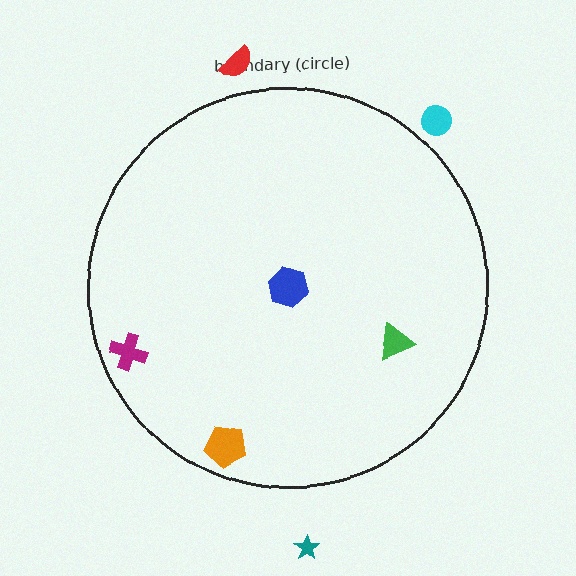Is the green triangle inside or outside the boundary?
Inside.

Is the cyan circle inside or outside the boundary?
Outside.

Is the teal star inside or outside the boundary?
Outside.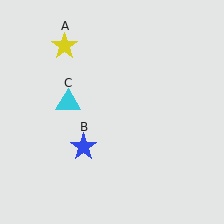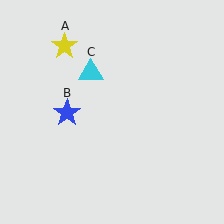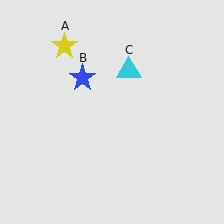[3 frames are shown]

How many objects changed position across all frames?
2 objects changed position: blue star (object B), cyan triangle (object C).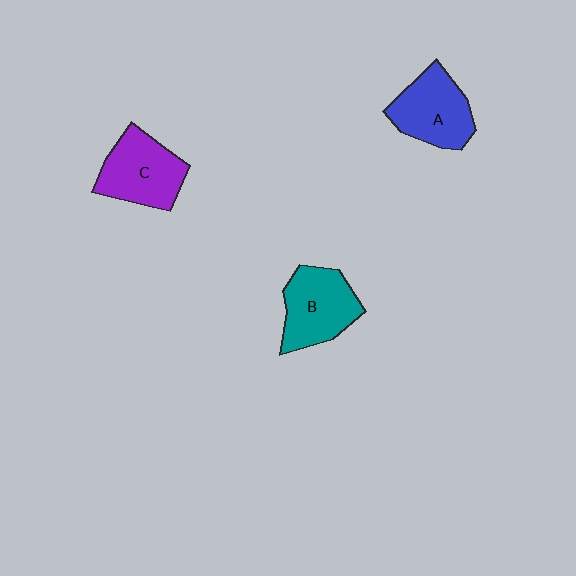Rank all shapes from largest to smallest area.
From largest to smallest: B (teal), C (purple), A (blue).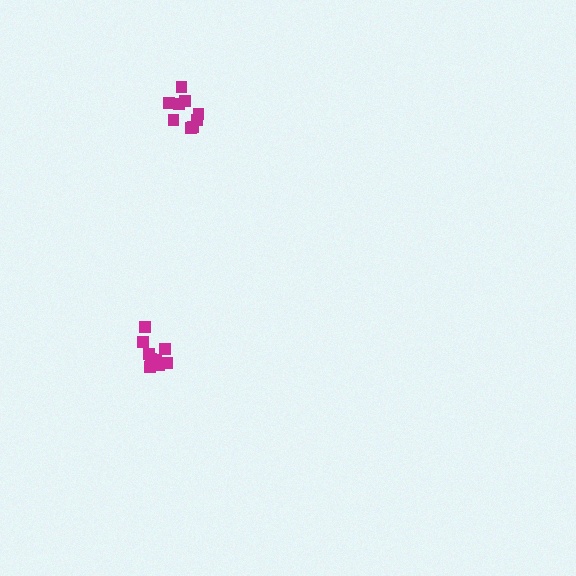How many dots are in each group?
Group 1: 9 dots, Group 2: 9 dots (18 total).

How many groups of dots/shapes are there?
There are 2 groups.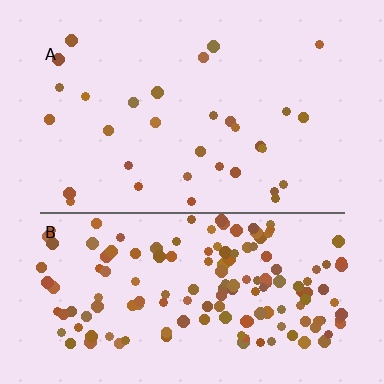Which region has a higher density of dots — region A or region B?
B (the bottom).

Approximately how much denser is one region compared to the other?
Approximately 5.1× — region B over region A.